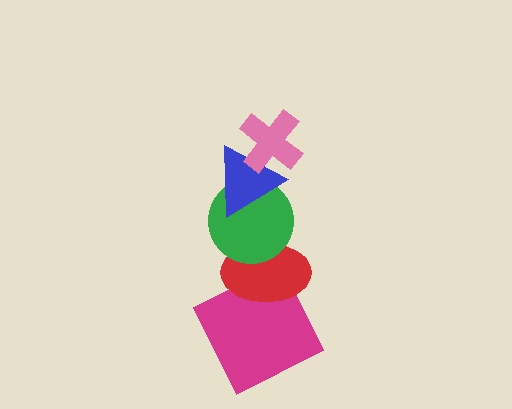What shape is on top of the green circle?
The blue triangle is on top of the green circle.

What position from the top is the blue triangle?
The blue triangle is 2nd from the top.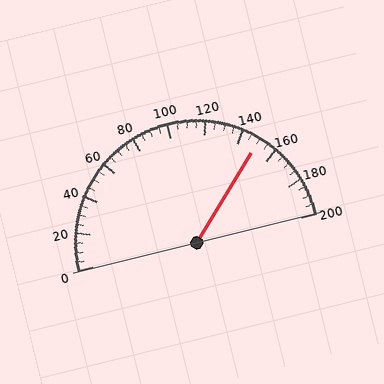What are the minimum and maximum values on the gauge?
The gauge ranges from 0 to 200.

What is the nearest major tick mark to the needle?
The nearest major tick mark is 160.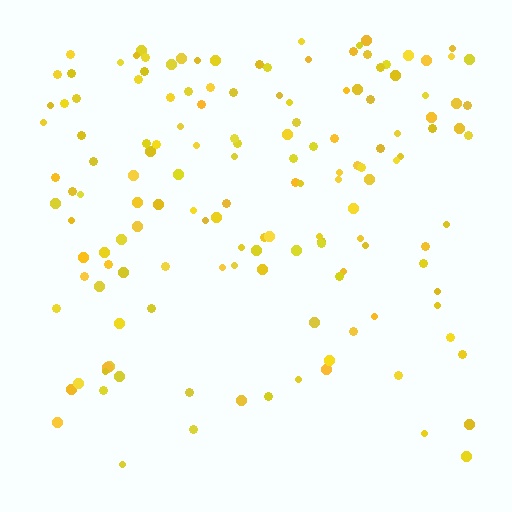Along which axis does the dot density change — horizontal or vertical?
Vertical.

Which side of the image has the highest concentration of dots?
The top.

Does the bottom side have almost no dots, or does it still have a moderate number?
Still a moderate number, just noticeably fewer than the top.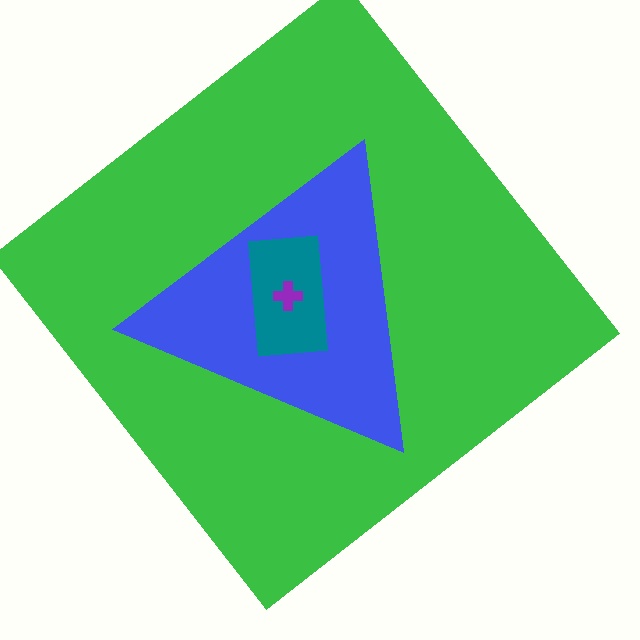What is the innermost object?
The purple cross.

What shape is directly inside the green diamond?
The blue triangle.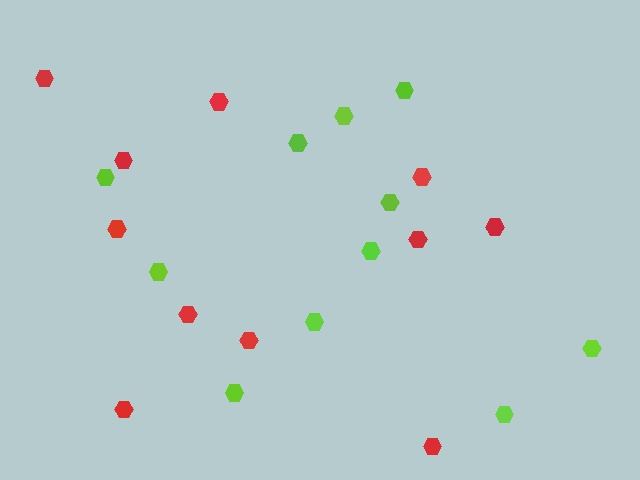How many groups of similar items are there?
There are 2 groups: one group of lime hexagons (11) and one group of red hexagons (11).